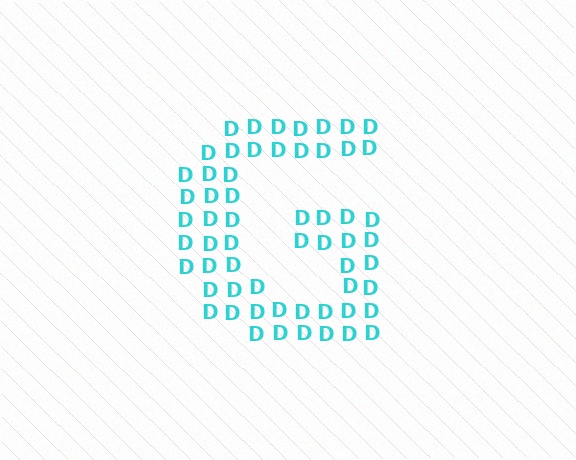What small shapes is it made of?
It is made of small letter D's.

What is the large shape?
The large shape is the letter G.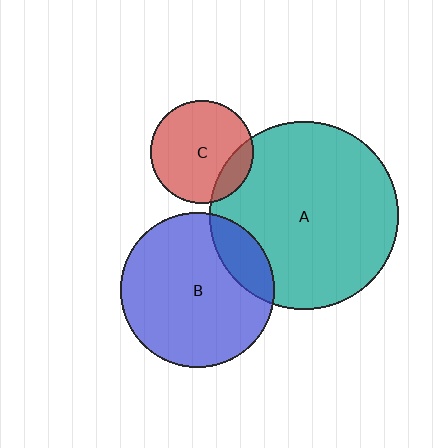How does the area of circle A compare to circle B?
Approximately 1.5 times.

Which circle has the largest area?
Circle A (teal).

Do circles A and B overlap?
Yes.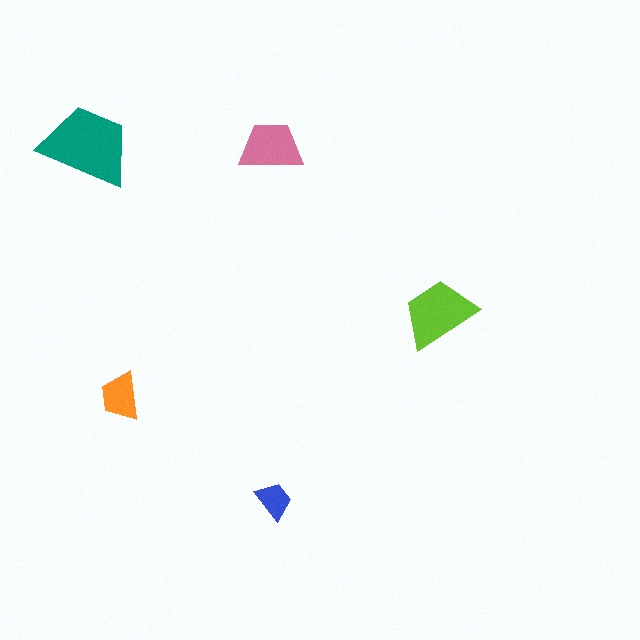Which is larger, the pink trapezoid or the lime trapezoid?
The lime one.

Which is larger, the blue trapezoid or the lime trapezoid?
The lime one.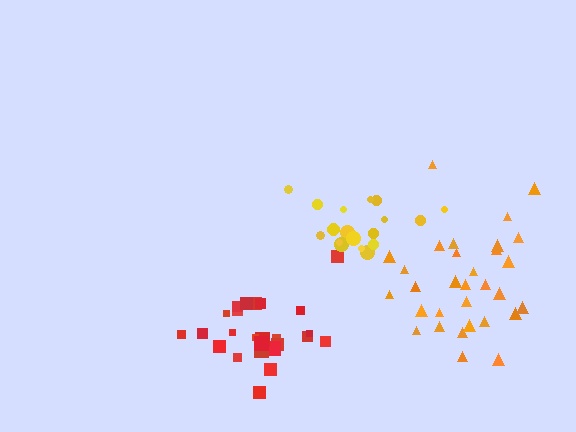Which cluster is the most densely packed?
Yellow.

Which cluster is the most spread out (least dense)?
Orange.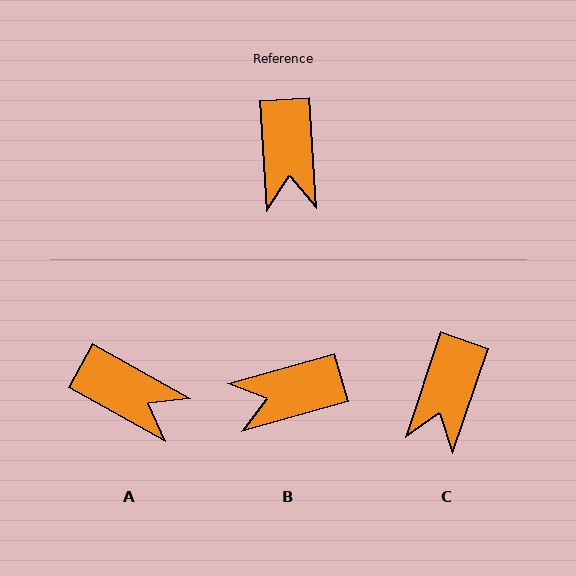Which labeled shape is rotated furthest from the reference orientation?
B, about 78 degrees away.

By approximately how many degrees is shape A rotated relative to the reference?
Approximately 57 degrees counter-clockwise.